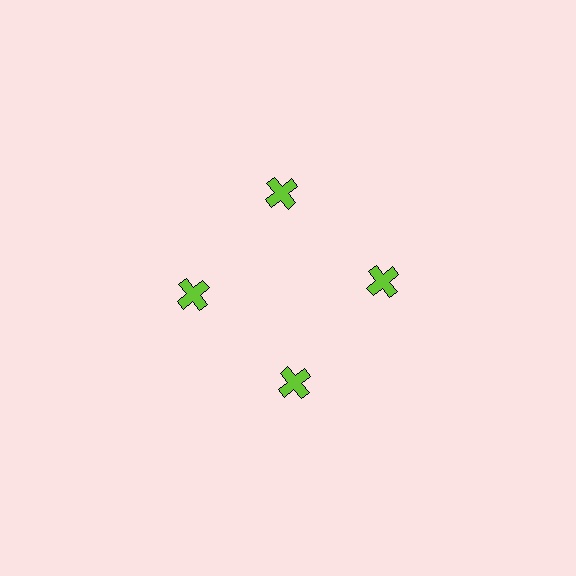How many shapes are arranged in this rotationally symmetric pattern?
There are 4 shapes, arranged in 4 groups of 1.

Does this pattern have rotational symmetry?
Yes, this pattern has 4-fold rotational symmetry. It looks the same after rotating 90 degrees around the center.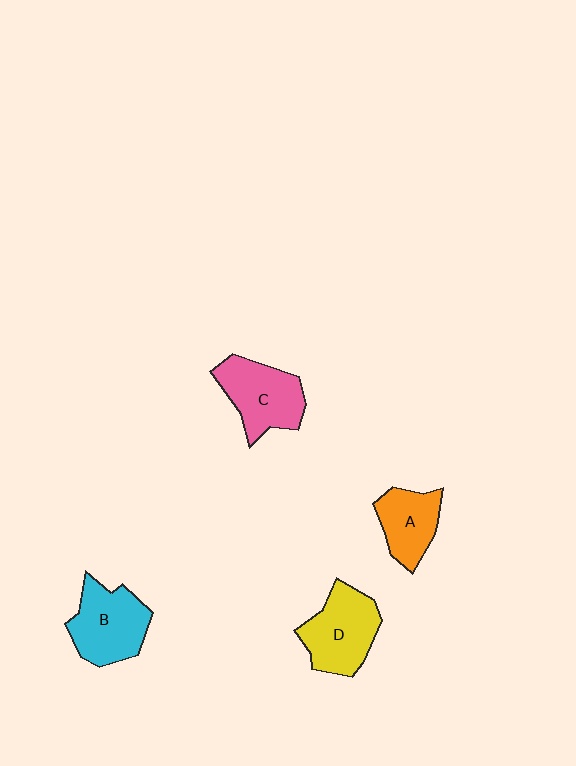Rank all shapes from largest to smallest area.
From largest to smallest: B (cyan), D (yellow), C (pink), A (orange).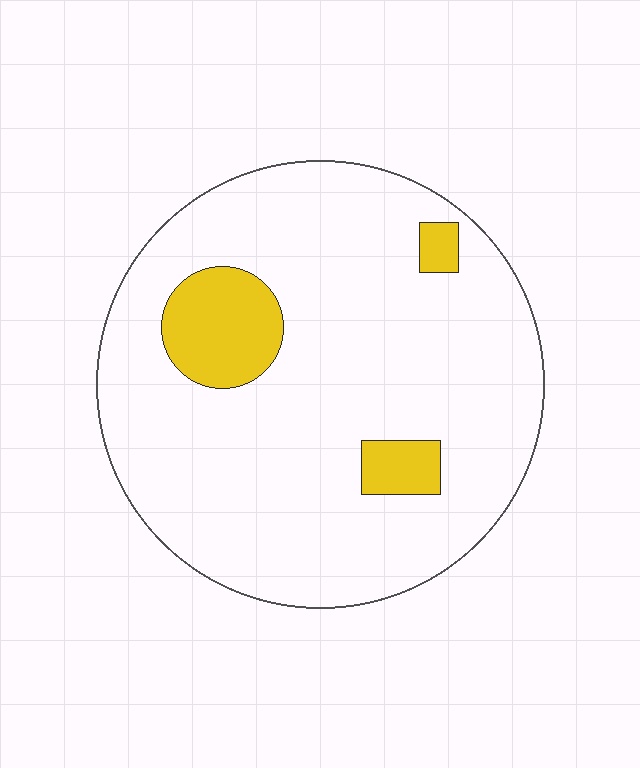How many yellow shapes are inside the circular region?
3.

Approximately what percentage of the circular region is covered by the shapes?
Approximately 10%.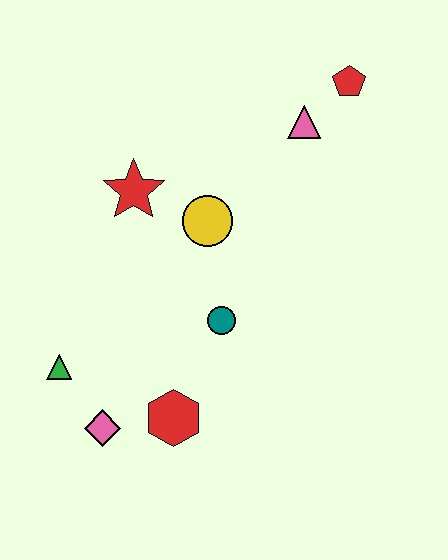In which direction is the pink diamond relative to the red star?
The pink diamond is below the red star.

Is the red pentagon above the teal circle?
Yes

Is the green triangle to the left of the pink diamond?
Yes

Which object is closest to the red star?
The yellow circle is closest to the red star.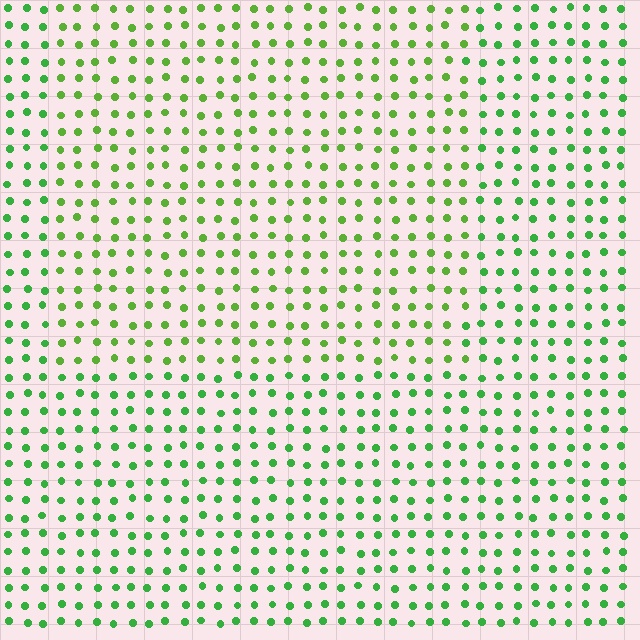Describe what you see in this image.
The image is filled with small green elements in a uniform arrangement. A rectangle-shaped region is visible where the elements are tinted to a slightly different hue, forming a subtle color boundary.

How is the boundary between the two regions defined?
The boundary is defined purely by a slight shift in hue (about 23 degrees). Spacing, size, and orientation are identical on both sides.